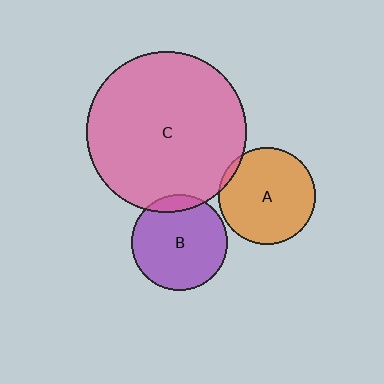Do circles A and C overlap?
Yes.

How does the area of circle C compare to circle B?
Approximately 2.8 times.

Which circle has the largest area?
Circle C (pink).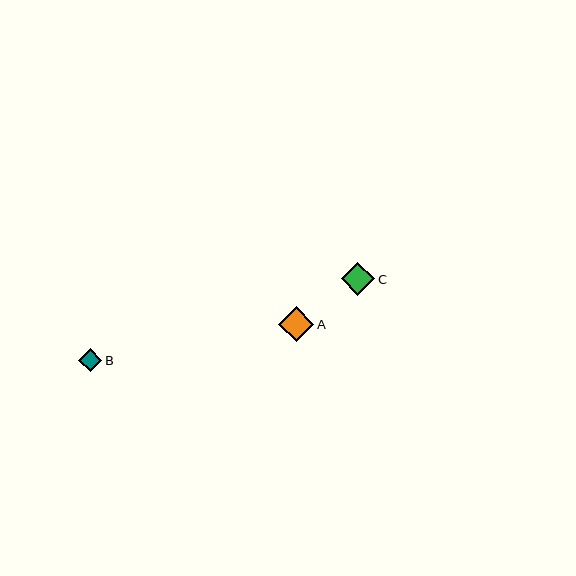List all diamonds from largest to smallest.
From largest to smallest: A, C, B.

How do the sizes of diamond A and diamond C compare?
Diamond A and diamond C are approximately the same size.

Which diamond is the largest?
Diamond A is the largest with a size of approximately 35 pixels.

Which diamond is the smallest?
Diamond B is the smallest with a size of approximately 23 pixels.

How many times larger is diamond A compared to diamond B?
Diamond A is approximately 1.5 times the size of diamond B.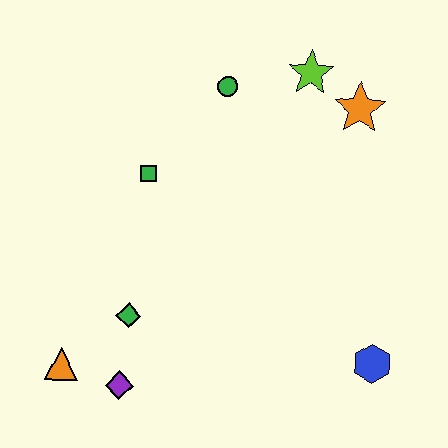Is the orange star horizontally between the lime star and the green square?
No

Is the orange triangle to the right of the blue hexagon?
No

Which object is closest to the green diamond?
The purple diamond is closest to the green diamond.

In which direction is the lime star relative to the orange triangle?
The lime star is above the orange triangle.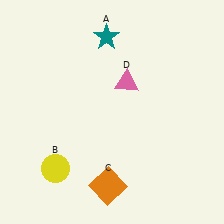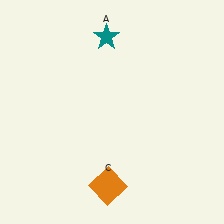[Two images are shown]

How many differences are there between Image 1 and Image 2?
There are 2 differences between the two images.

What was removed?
The pink triangle (D), the yellow circle (B) were removed in Image 2.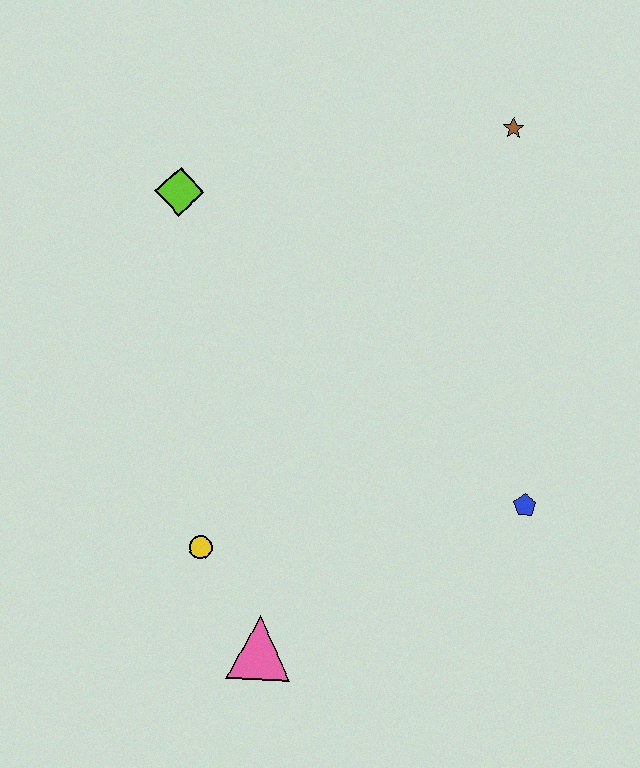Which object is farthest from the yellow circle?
The brown star is farthest from the yellow circle.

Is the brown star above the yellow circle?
Yes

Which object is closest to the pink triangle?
The yellow circle is closest to the pink triangle.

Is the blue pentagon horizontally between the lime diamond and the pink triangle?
No